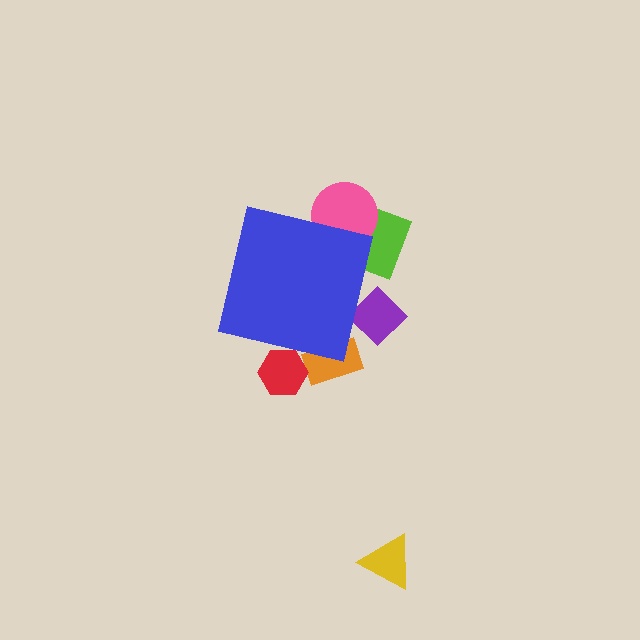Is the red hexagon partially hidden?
Yes, the red hexagon is partially hidden behind the blue square.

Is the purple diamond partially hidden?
Yes, the purple diamond is partially hidden behind the blue square.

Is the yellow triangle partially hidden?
No, the yellow triangle is fully visible.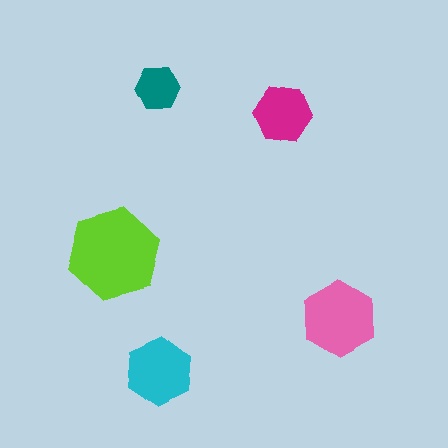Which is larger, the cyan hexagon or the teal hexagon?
The cyan one.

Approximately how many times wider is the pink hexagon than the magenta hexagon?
About 1.5 times wider.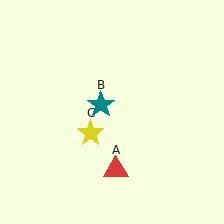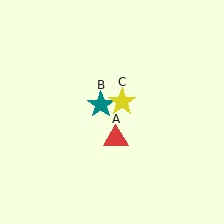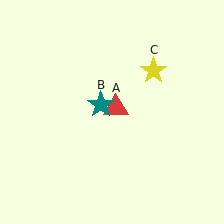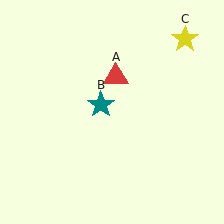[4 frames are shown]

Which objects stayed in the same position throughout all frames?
Teal star (object B) remained stationary.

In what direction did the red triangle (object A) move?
The red triangle (object A) moved up.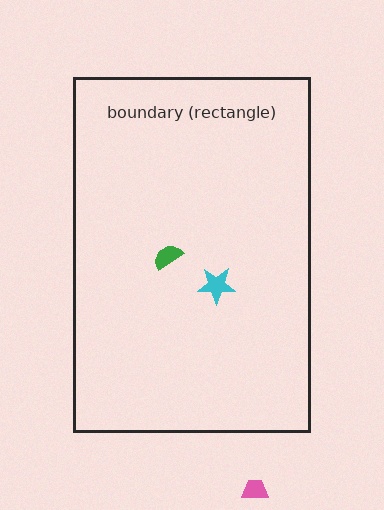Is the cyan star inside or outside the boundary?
Inside.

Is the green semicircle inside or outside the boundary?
Inside.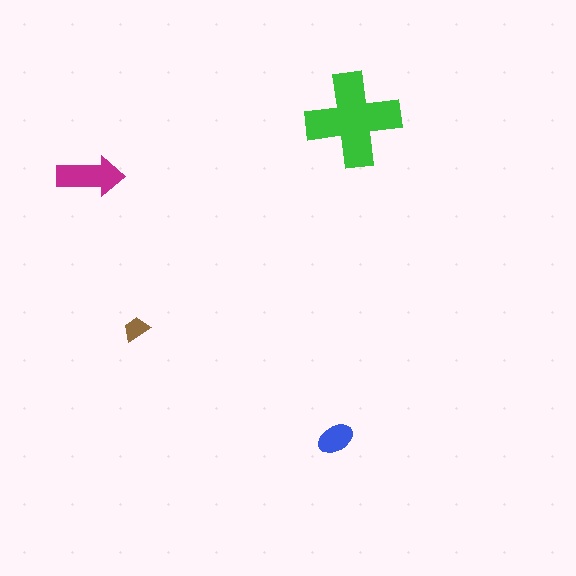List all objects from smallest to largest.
The brown trapezoid, the blue ellipse, the magenta arrow, the green cross.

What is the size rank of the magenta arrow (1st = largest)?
2nd.